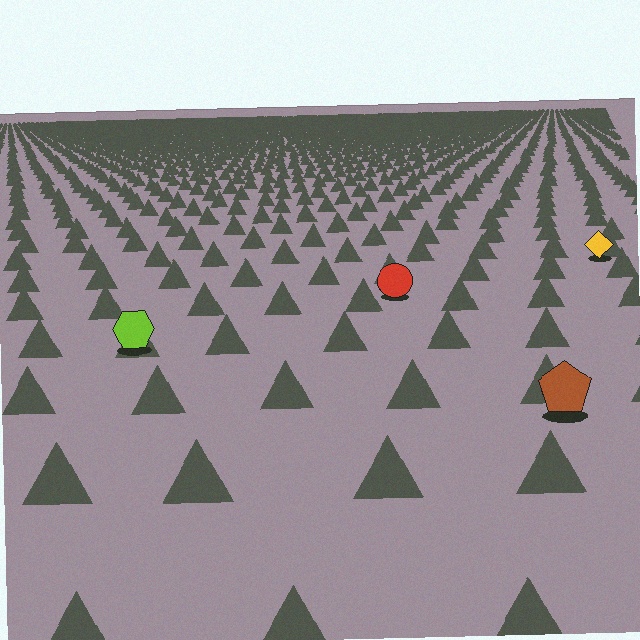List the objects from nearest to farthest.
From nearest to farthest: the brown pentagon, the lime hexagon, the red circle, the yellow diamond.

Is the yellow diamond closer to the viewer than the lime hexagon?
No. The lime hexagon is closer — you can tell from the texture gradient: the ground texture is coarser near it.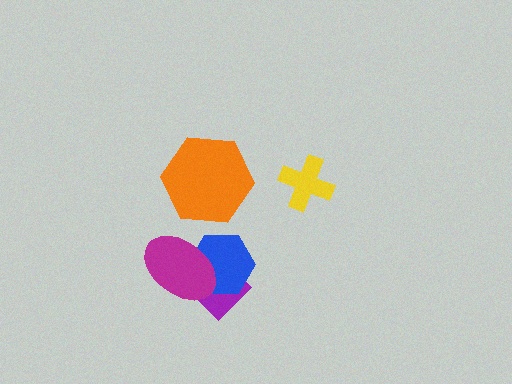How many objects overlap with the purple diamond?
2 objects overlap with the purple diamond.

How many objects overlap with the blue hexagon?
2 objects overlap with the blue hexagon.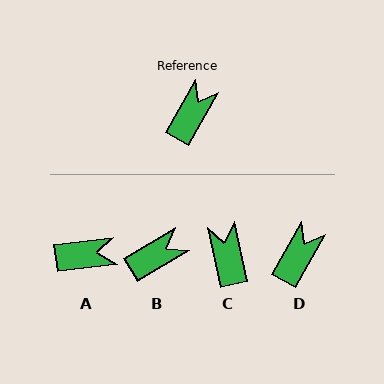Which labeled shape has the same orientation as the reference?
D.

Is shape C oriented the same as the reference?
No, it is off by about 42 degrees.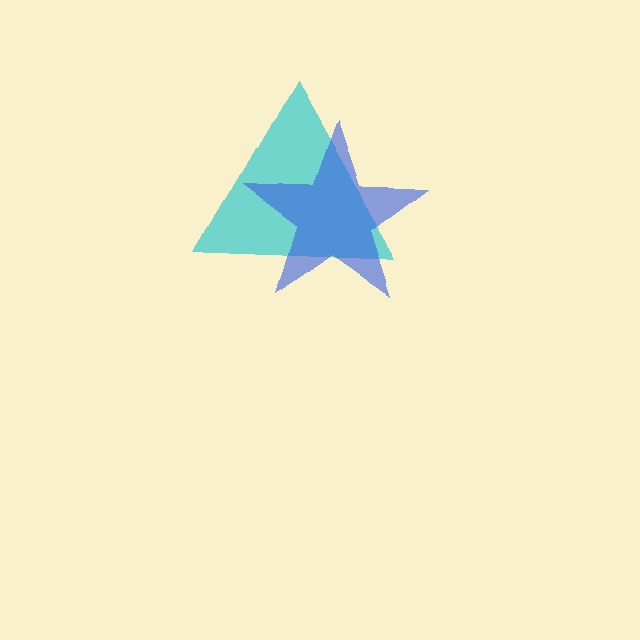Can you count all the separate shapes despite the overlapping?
Yes, there are 2 separate shapes.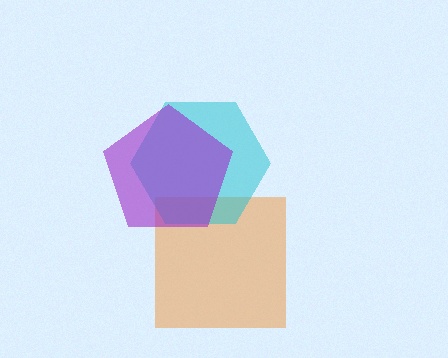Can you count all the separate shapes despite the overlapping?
Yes, there are 3 separate shapes.